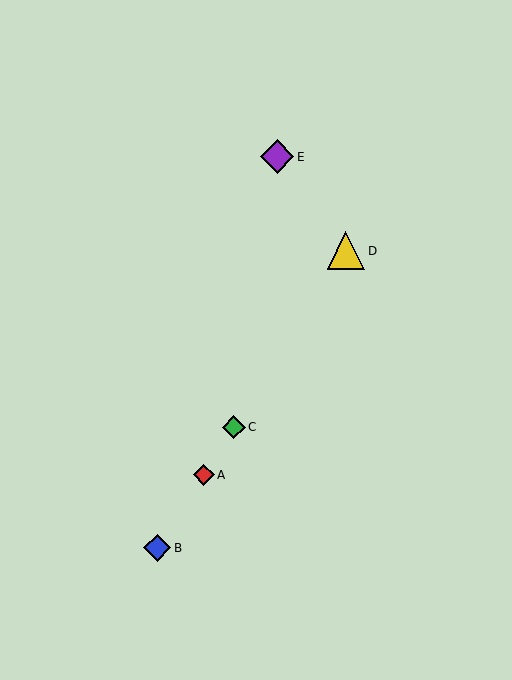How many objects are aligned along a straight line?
4 objects (A, B, C, D) are aligned along a straight line.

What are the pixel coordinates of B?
Object B is at (157, 548).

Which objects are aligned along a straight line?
Objects A, B, C, D are aligned along a straight line.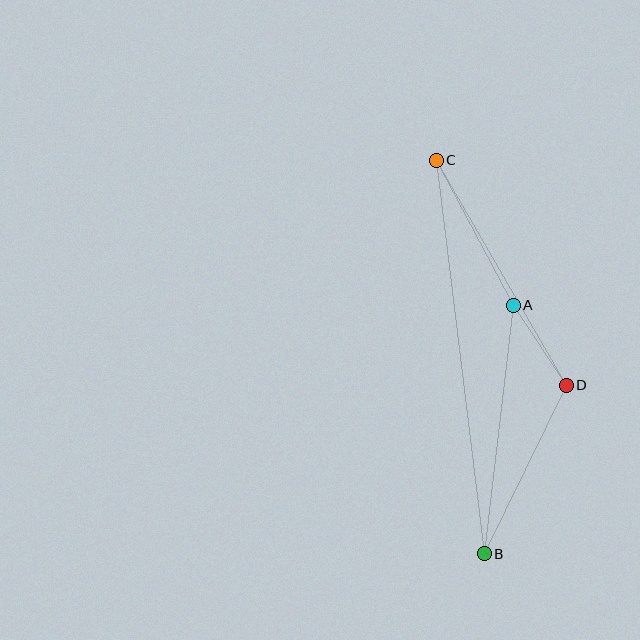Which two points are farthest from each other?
Points B and C are farthest from each other.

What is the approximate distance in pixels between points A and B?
The distance between A and B is approximately 250 pixels.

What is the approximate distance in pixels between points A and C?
The distance between A and C is approximately 164 pixels.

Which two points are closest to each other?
Points A and D are closest to each other.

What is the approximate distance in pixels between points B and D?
The distance between B and D is approximately 187 pixels.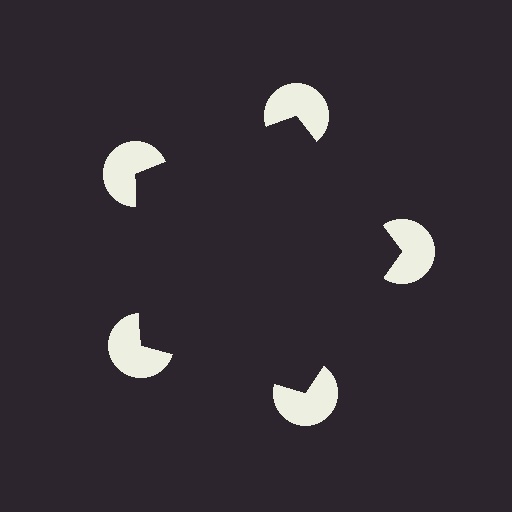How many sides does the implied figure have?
5 sides.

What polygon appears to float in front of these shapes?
An illusory pentagon — its edges are inferred from the aligned wedge cuts in the pac-man discs, not physically drawn.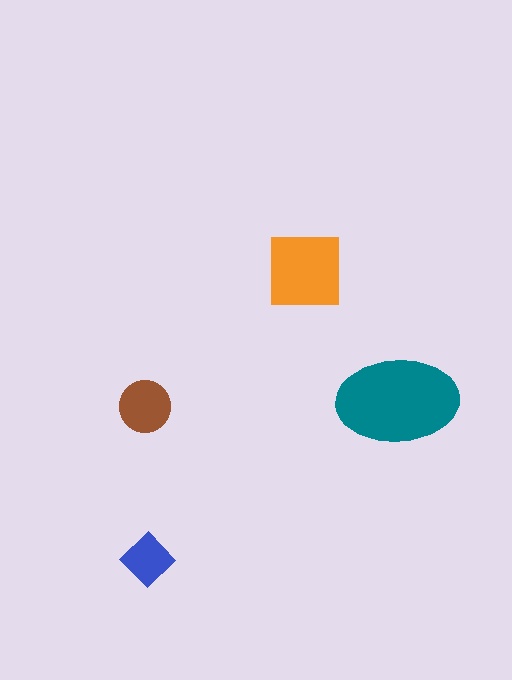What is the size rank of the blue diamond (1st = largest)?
4th.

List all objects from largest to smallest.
The teal ellipse, the orange square, the brown circle, the blue diamond.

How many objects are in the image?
There are 4 objects in the image.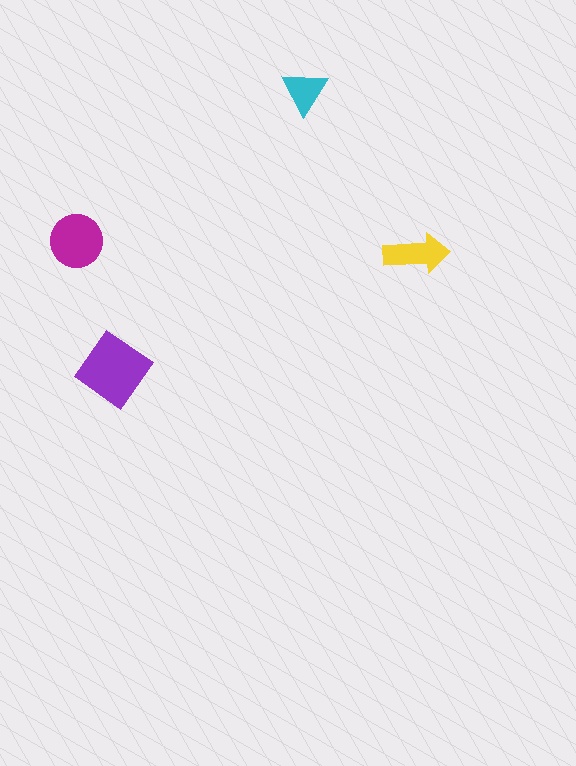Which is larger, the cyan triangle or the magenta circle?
The magenta circle.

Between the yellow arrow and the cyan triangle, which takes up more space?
The yellow arrow.